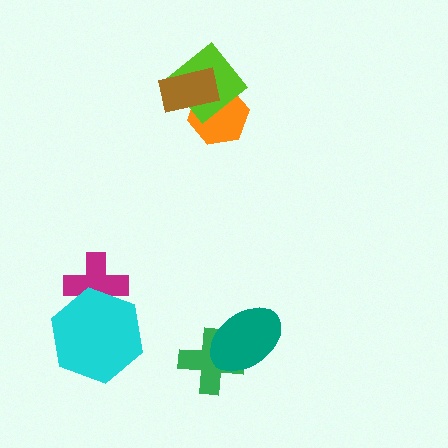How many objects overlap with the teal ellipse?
1 object overlaps with the teal ellipse.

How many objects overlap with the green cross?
1 object overlaps with the green cross.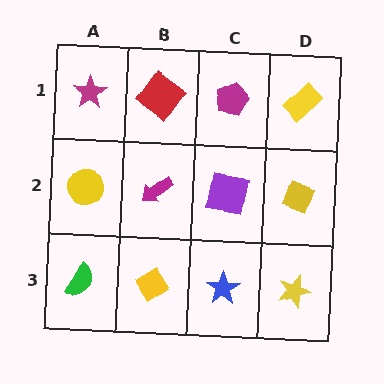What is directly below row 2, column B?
A yellow diamond.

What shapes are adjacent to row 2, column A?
A magenta star (row 1, column A), a green semicircle (row 3, column A), a magenta arrow (row 2, column B).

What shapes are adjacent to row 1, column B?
A magenta arrow (row 2, column B), a magenta star (row 1, column A), a magenta pentagon (row 1, column C).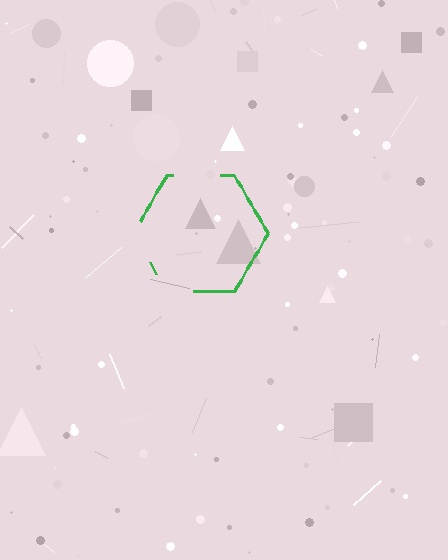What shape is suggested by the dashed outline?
The dashed outline suggests a hexagon.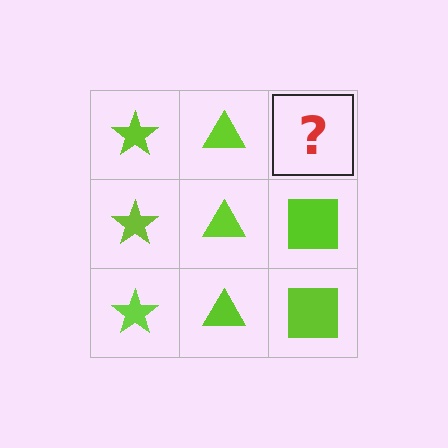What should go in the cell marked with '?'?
The missing cell should contain a lime square.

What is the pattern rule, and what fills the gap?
The rule is that each column has a consistent shape. The gap should be filled with a lime square.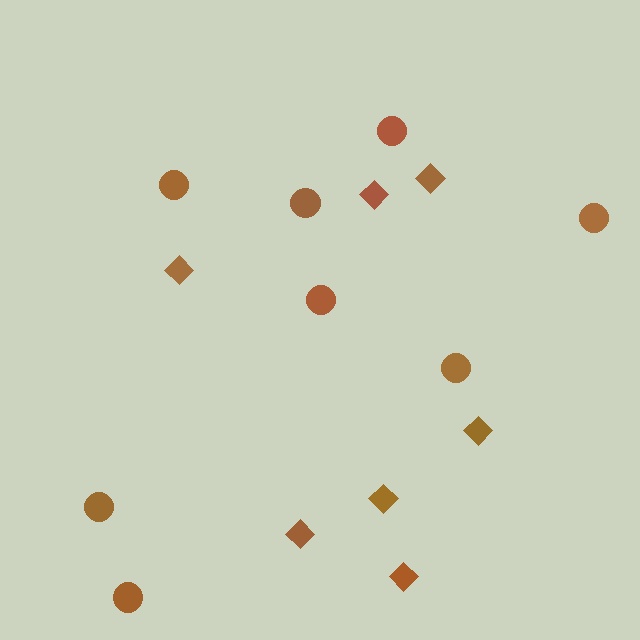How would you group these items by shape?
There are 2 groups: one group of circles (8) and one group of diamonds (7).